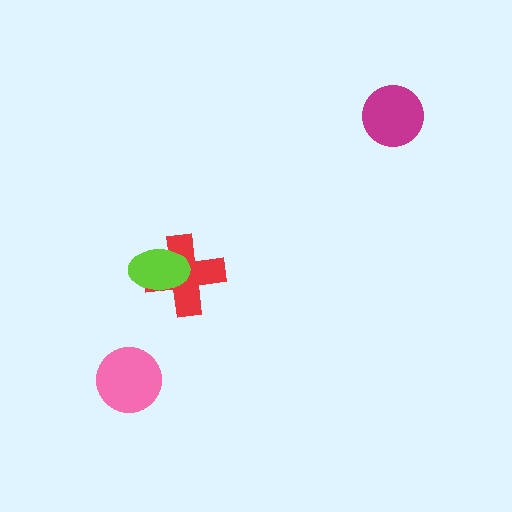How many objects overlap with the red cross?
1 object overlaps with the red cross.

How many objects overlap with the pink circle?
0 objects overlap with the pink circle.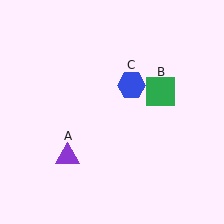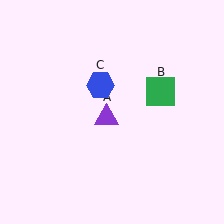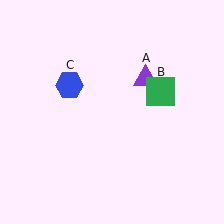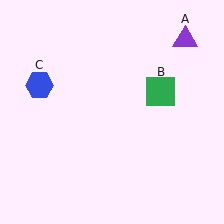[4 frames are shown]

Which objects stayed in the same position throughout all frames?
Green square (object B) remained stationary.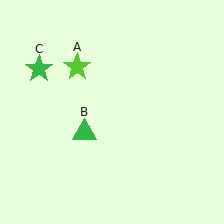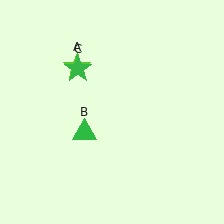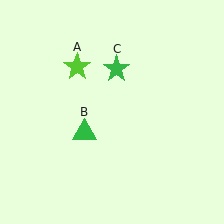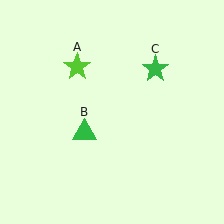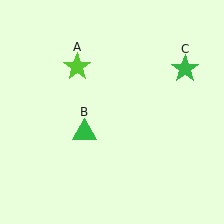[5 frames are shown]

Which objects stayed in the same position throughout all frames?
Lime star (object A) and green triangle (object B) remained stationary.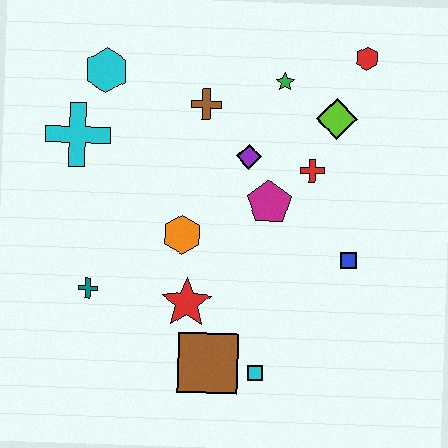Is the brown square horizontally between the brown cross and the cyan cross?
No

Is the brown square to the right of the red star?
Yes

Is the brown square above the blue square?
No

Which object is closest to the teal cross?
The red star is closest to the teal cross.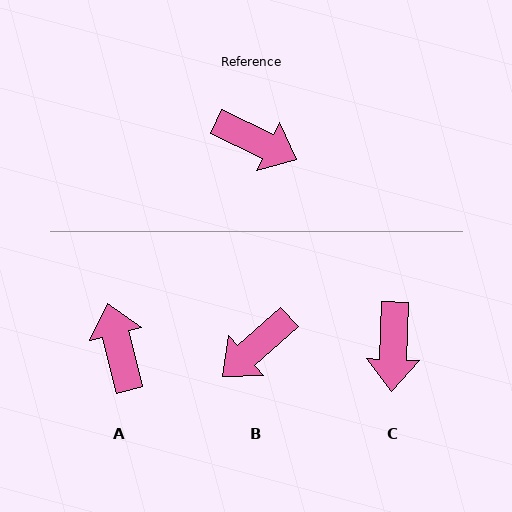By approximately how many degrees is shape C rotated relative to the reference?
Approximately 67 degrees clockwise.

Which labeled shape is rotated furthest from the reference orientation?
A, about 130 degrees away.